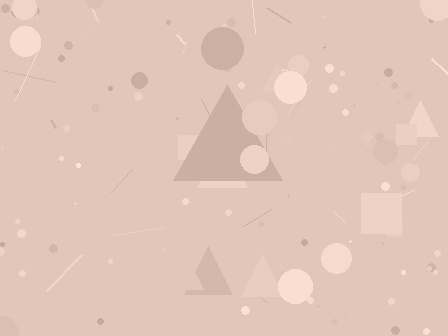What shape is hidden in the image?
A triangle is hidden in the image.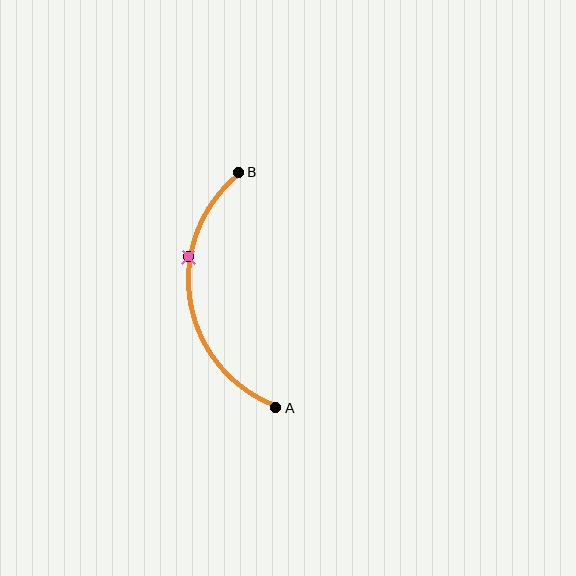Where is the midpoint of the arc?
The arc midpoint is the point on the curve farthest from the straight line joining A and B. It sits to the left of that line.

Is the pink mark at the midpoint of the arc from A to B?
No. The pink mark lies on the arc but is closer to endpoint B. The arc midpoint would be at the point on the curve equidistant along the arc from both A and B.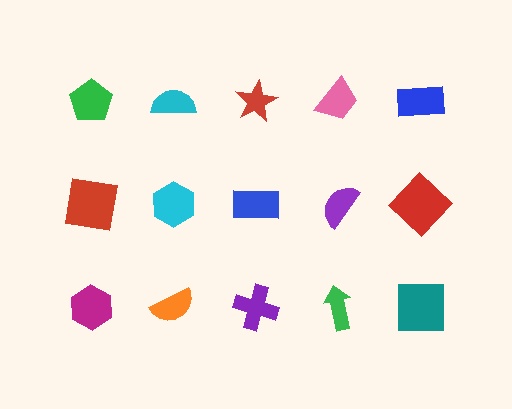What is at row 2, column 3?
A blue rectangle.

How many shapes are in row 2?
5 shapes.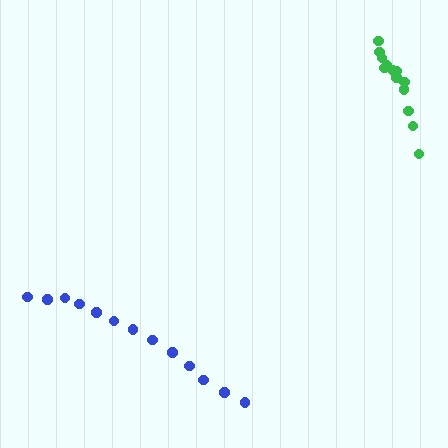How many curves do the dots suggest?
There are 2 distinct paths.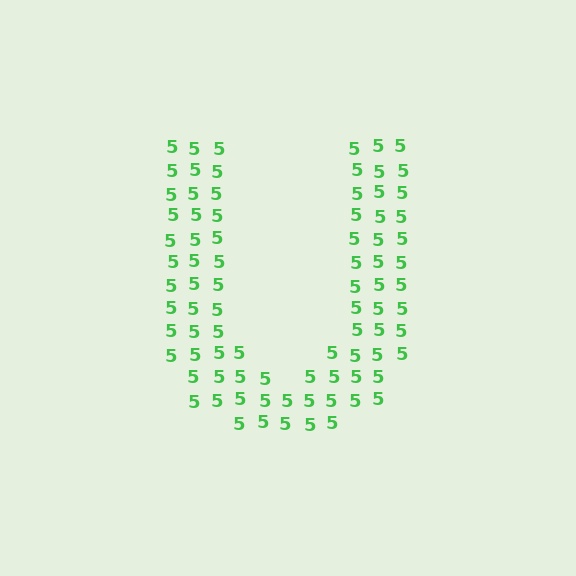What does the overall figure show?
The overall figure shows the letter U.